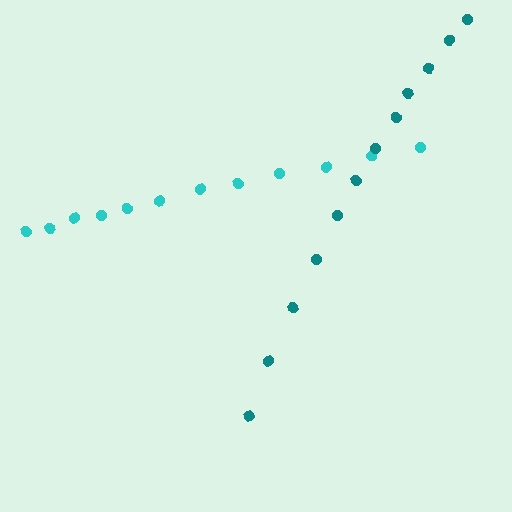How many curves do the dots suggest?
There are 2 distinct paths.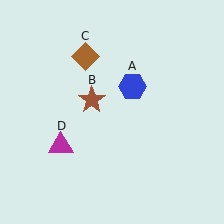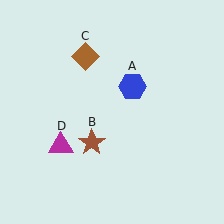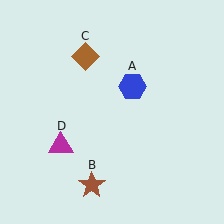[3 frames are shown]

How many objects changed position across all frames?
1 object changed position: brown star (object B).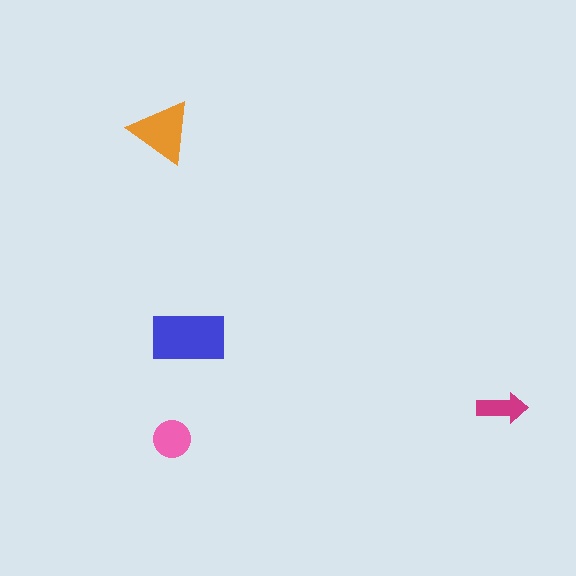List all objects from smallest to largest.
The magenta arrow, the pink circle, the orange triangle, the blue rectangle.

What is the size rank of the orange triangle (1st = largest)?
2nd.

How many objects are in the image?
There are 4 objects in the image.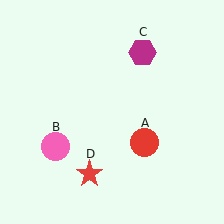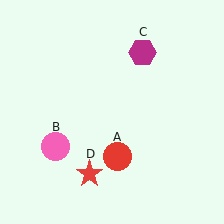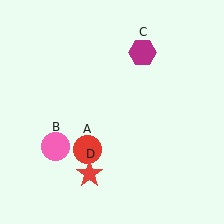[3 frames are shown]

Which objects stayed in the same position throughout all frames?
Pink circle (object B) and magenta hexagon (object C) and red star (object D) remained stationary.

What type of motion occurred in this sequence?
The red circle (object A) rotated clockwise around the center of the scene.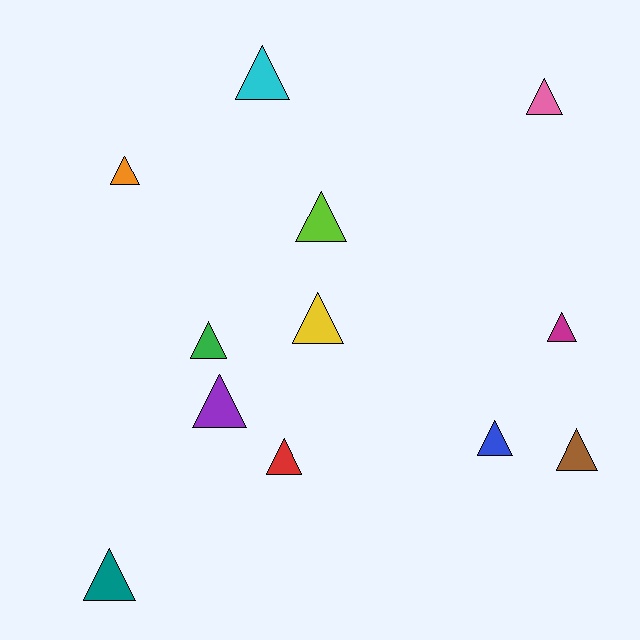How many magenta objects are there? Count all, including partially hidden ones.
There is 1 magenta object.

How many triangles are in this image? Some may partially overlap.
There are 12 triangles.